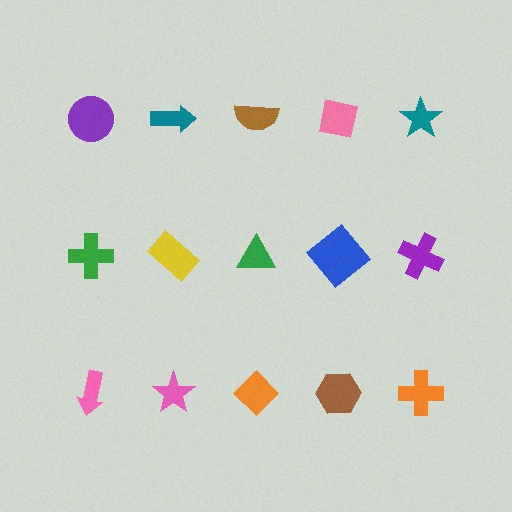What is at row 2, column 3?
A green triangle.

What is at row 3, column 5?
An orange cross.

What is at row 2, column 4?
A blue diamond.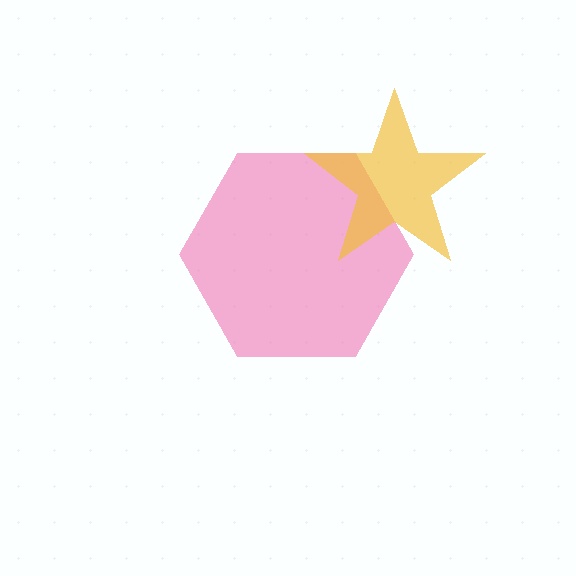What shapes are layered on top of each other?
The layered shapes are: a pink hexagon, a yellow star.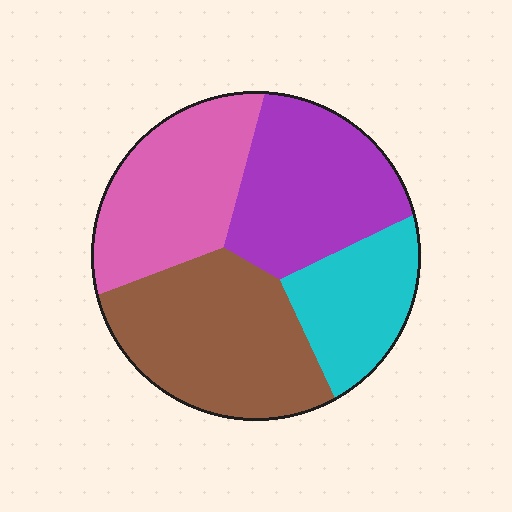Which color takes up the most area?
Brown, at roughly 30%.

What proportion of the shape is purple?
Purple covers around 25% of the shape.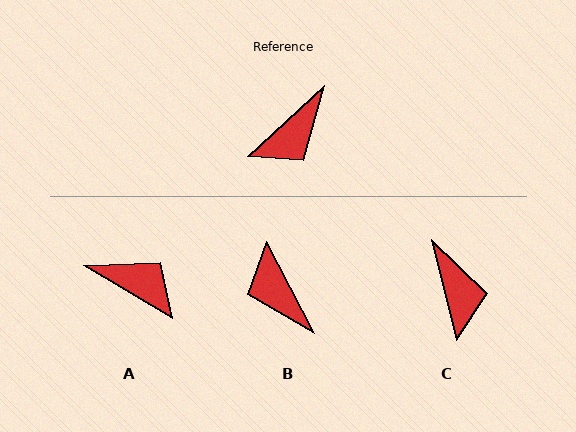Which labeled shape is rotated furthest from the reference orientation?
A, about 107 degrees away.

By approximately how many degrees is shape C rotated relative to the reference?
Approximately 61 degrees counter-clockwise.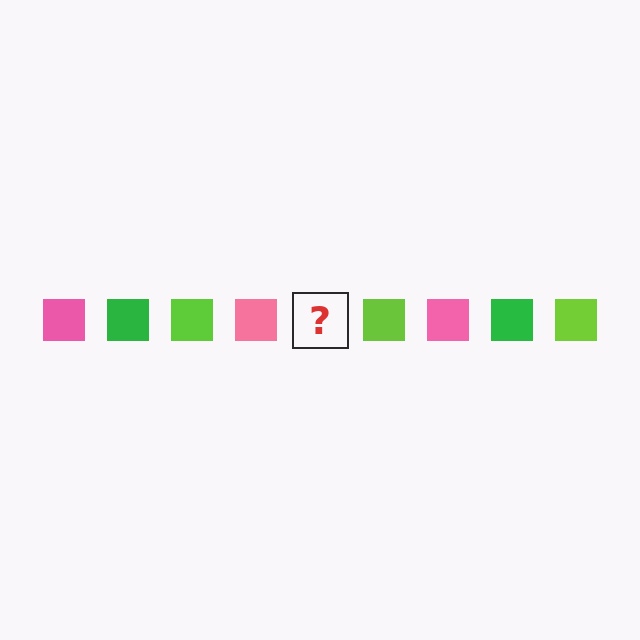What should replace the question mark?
The question mark should be replaced with a green square.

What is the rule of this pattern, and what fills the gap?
The rule is that the pattern cycles through pink, green, lime squares. The gap should be filled with a green square.